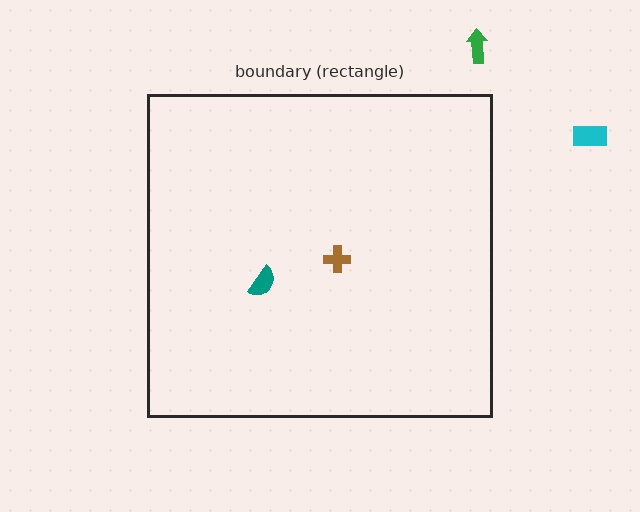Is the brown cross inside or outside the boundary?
Inside.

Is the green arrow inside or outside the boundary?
Outside.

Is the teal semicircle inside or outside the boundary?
Inside.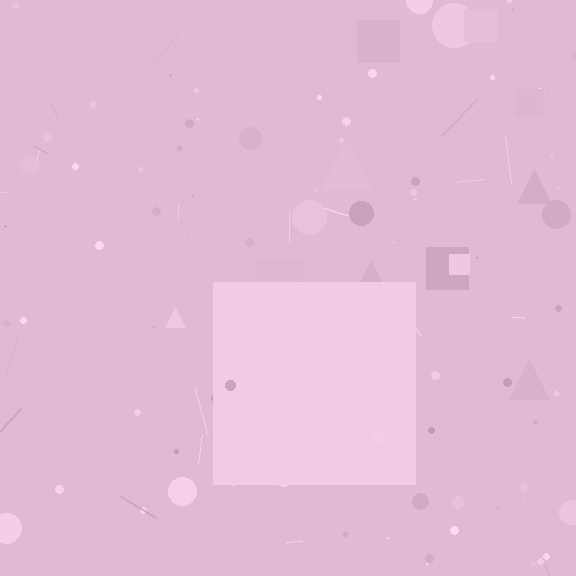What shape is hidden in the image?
A square is hidden in the image.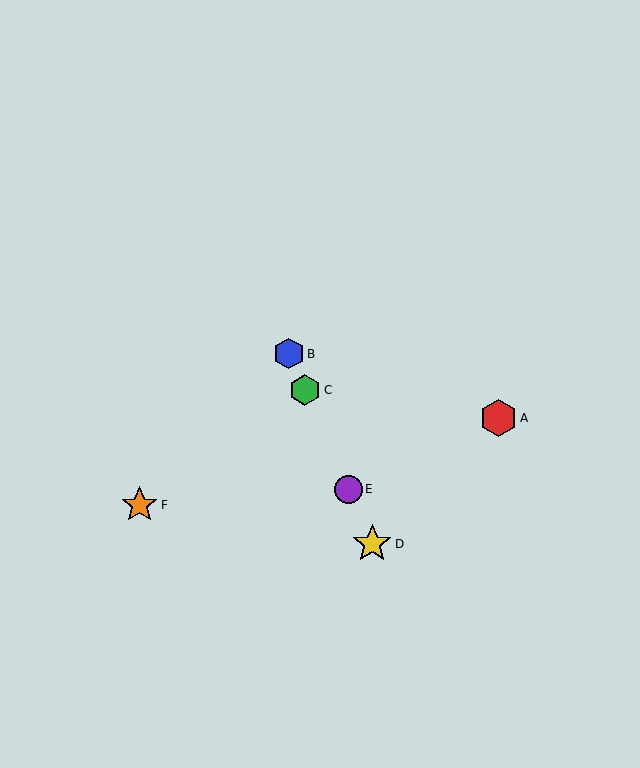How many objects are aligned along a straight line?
4 objects (B, C, D, E) are aligned along a straight line.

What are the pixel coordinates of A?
Object A is at (499, 418).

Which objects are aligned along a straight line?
Objects B, C, D, E are aligned along a straight line.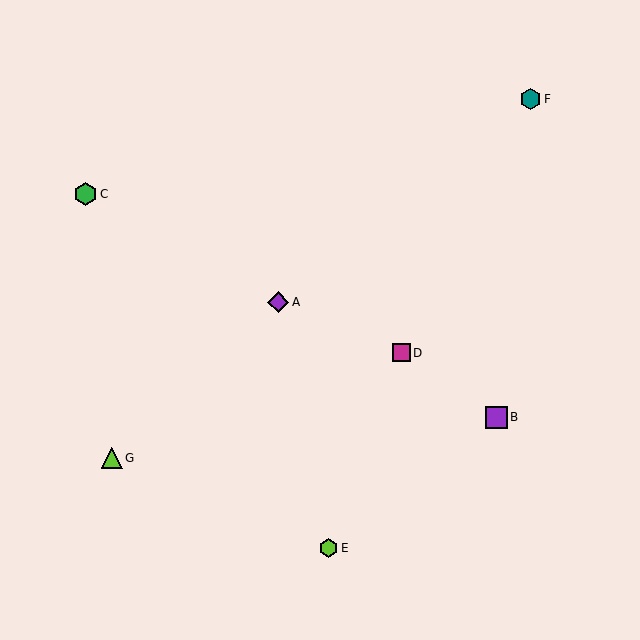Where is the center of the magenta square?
The center of the magenta square is at (402, 353).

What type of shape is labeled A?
Shape A is a purple diamond.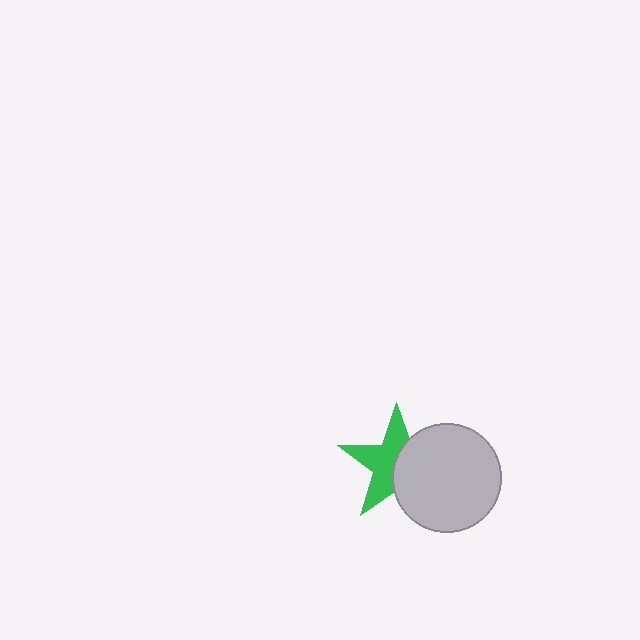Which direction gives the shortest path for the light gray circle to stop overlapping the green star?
Moving right gives the shortest separation.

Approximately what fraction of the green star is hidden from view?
Roughly 46% of the green star is hidden behind the light gray circle.